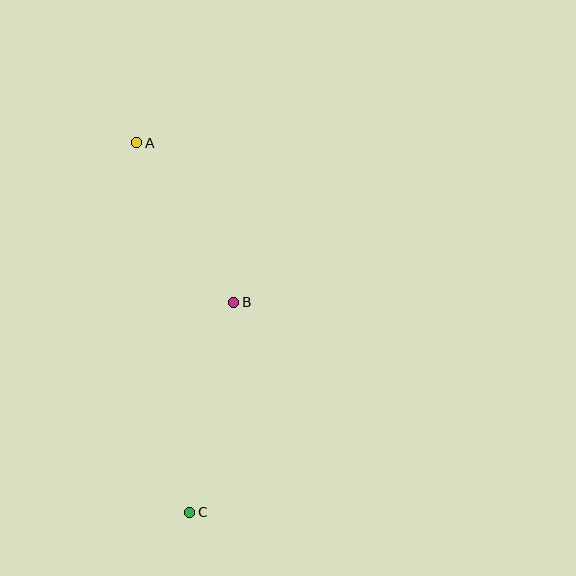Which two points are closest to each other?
Points A and B are closest to each other.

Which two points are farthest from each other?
Points A and C are farthest from each other.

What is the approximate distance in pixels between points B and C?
The distance between B and C is approximately 215 pixels.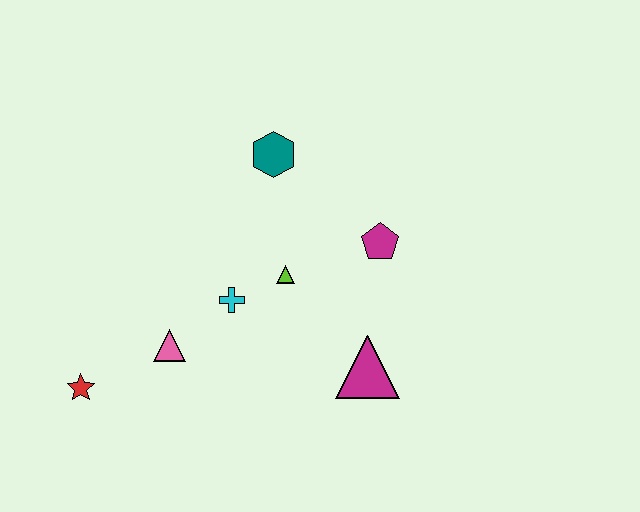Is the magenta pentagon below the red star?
No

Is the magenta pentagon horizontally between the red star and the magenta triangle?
No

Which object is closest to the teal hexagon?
The lime triangle is closest to the teal hexagon.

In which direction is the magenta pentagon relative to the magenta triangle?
The magenta pentagon is above the magenta triangle.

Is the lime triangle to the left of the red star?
No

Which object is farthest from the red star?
The magenta pentagon is farthest from the red star.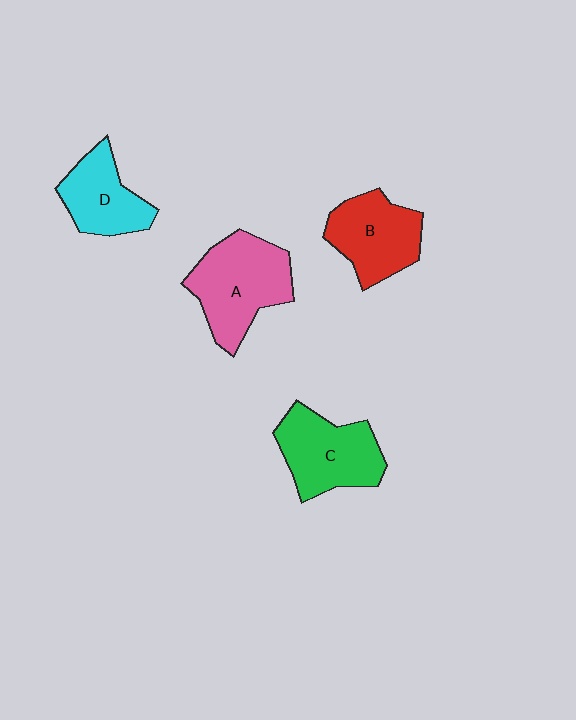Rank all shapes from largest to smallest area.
From largest to smallest: A (pink), C (green), B (red), D (cyan).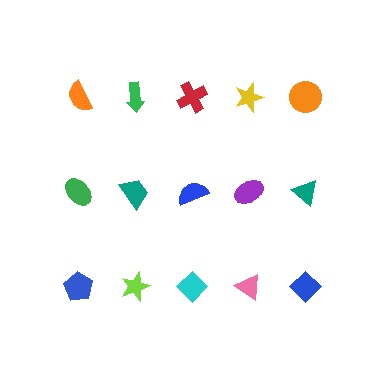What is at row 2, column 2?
A teal trapezoid.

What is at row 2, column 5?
A teal triangle.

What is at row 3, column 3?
A cyan diamond.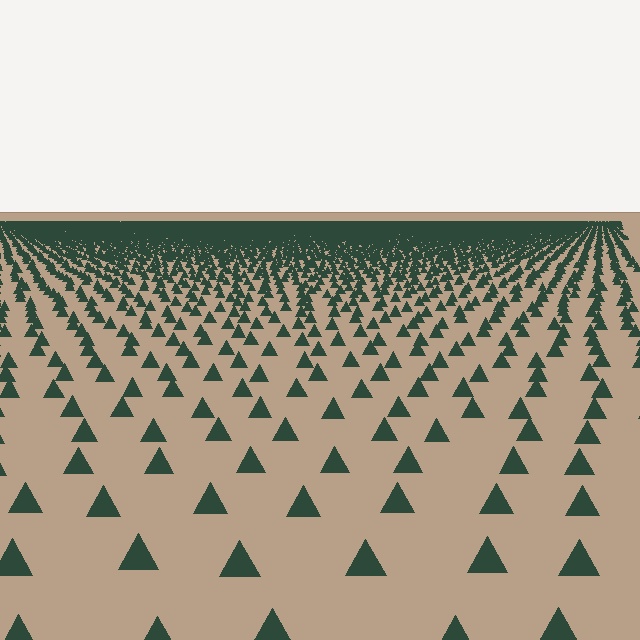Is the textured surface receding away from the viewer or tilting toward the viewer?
The surface is receding away from the viewer. Texture elements get smaller and denser toward the top.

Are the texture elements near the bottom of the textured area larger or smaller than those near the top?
Larger. Near the bottom, elements are closer to the viewer and appear at a bigger on-screen size.